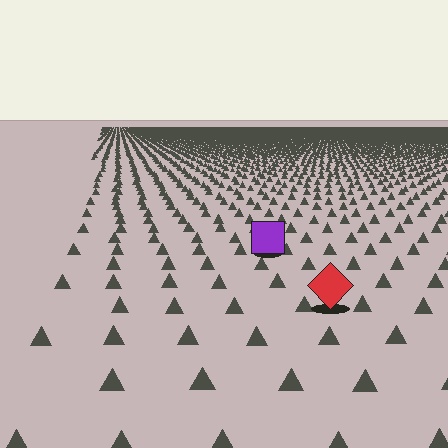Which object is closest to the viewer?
The red diamond is closest. The texture marks near it are larger and more spread out.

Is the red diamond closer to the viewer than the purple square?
Yes. The red diamond is closer — you can tell from the texture gradient: the ground texture is coarser near it.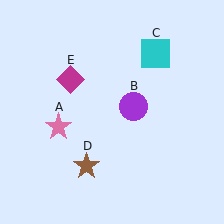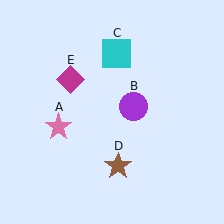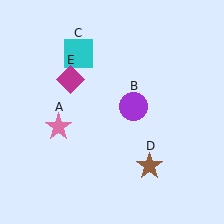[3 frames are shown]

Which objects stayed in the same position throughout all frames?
Pink star (object A) and purple circle (object B) and magenta diamond (object E) remained stationary.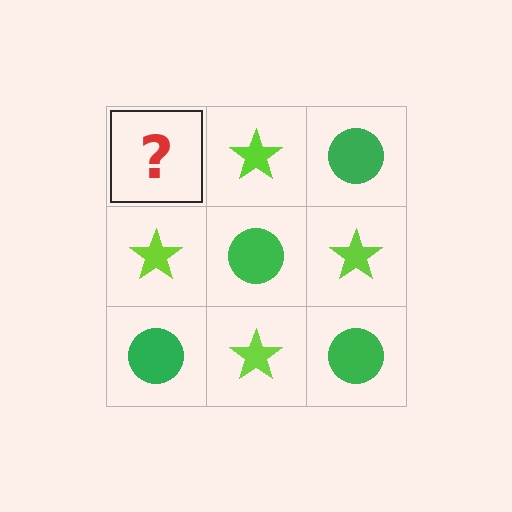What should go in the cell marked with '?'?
The missing cell should contain a green circle.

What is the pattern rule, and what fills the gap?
The rule is that it alternates green circle and lime star in a checkerboard pattern. The gap should be filled with a green circle.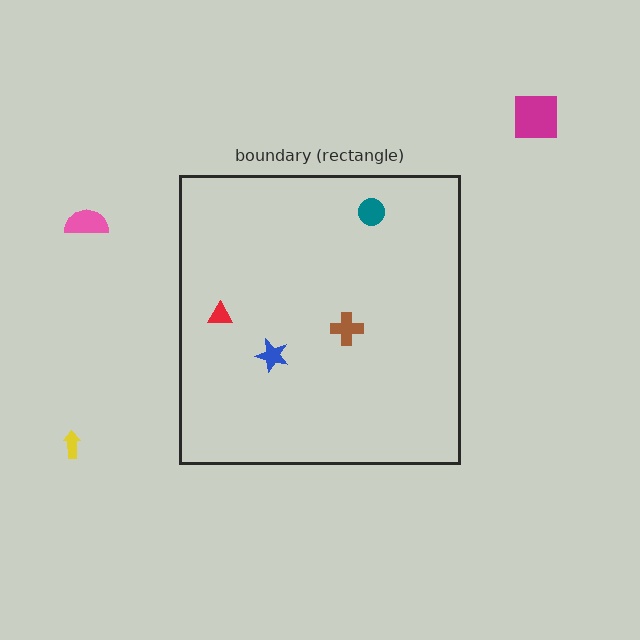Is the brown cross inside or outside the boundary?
Inside.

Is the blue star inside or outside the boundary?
Inside.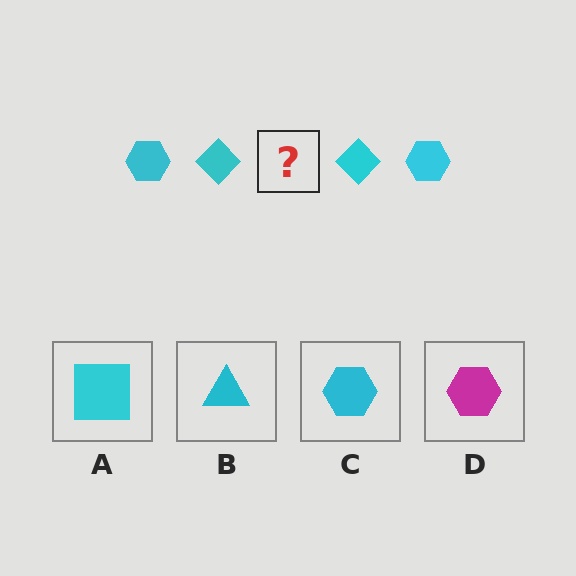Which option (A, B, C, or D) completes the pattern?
C.